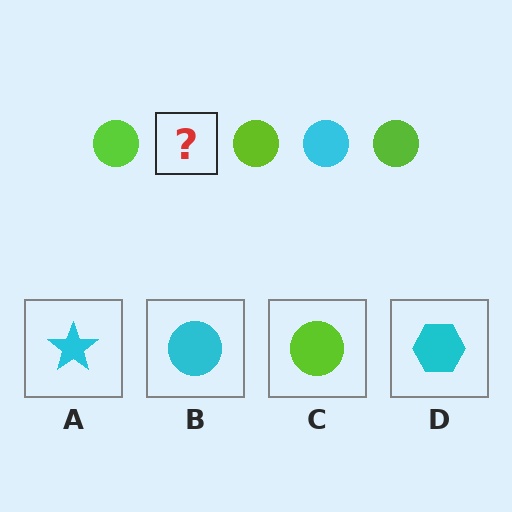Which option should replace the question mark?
Option B.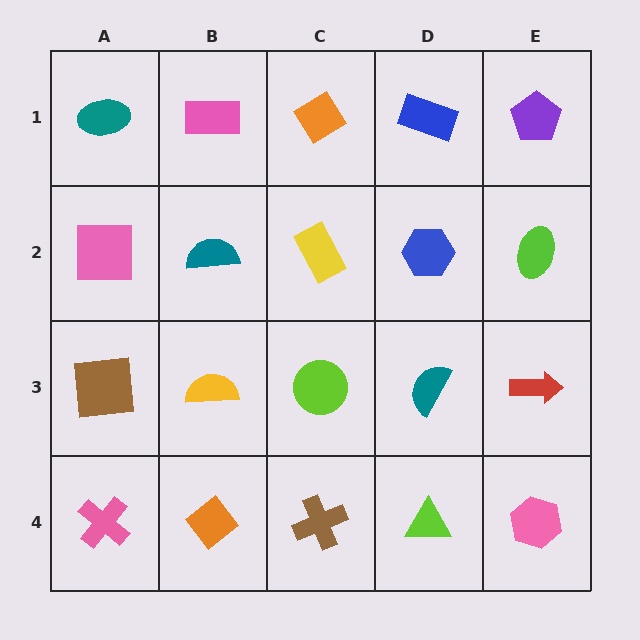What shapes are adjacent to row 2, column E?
A purple pentagon (row 1, column E), a red arrow (row 3, column E), a blue hexagon (row 2, column D).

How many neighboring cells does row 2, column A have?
3.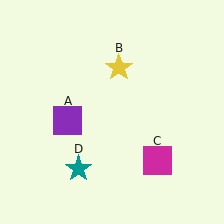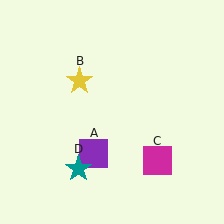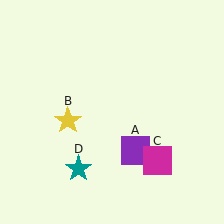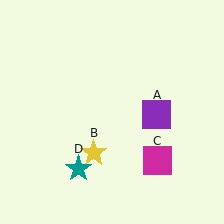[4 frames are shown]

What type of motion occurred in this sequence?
The purple square (object A), yellow star (object B) rotated counterclockwise around the center of the scene.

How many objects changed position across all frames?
2 objects changed position: purple square (object A), yellow star (object B).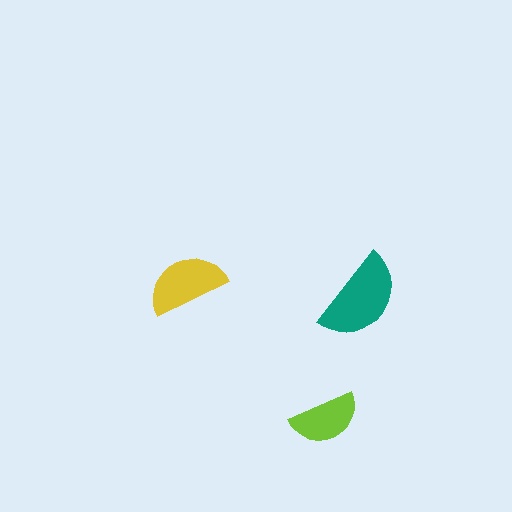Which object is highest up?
The yellow semicircle is topmost.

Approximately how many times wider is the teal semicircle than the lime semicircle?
About 1.5 times wider.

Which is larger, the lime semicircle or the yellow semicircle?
The yellow one.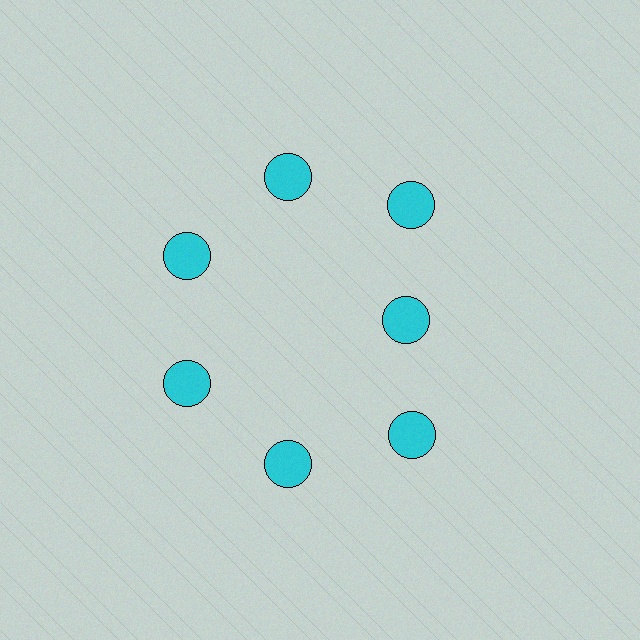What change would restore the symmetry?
The symmetry would be restored by moving it outward, back onto the ring so that all 7 circles sit at equal angles and equal distance from the center.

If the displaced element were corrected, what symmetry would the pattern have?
It would have 7-fold rotational symmetry — the pattern would map onto itself every 51 degrees.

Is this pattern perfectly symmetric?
No. The 7 cyan circles are arranged in a ring, but one element near the 3 o'clock position is pulled inward toward the center, breaking the 7-fold rotational symmetry.